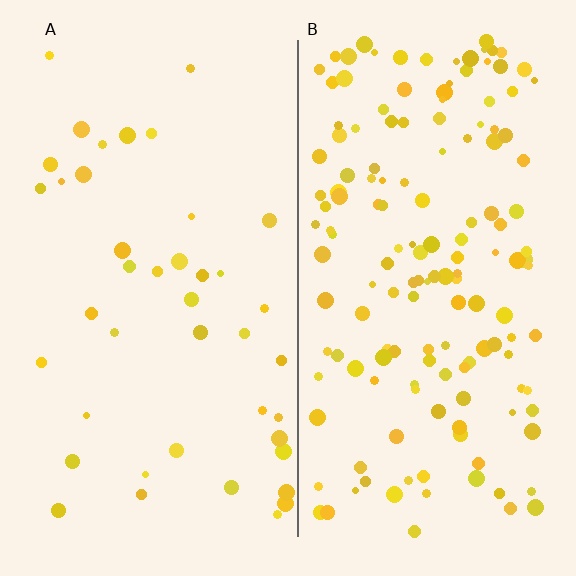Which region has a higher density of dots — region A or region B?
B (the right).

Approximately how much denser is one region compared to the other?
Approximately 3.7× — region B over region A.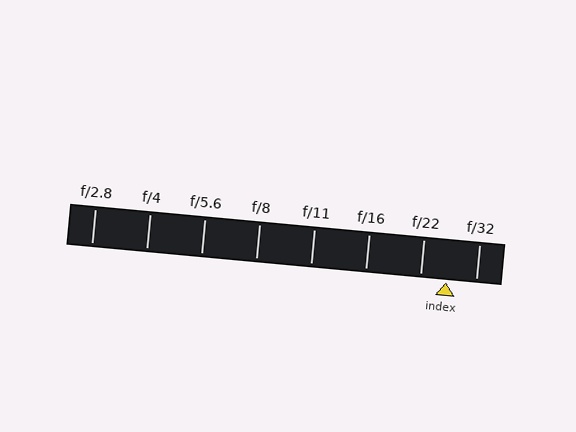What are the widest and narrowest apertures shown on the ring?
The widest aperture shown is f/2.8 and the narrowest is f/32.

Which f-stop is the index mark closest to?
The index mark is closest to f/22.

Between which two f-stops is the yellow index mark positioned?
The index mark is between f/22 and f/32.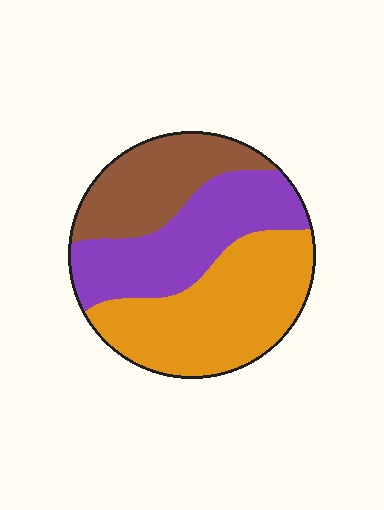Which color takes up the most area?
Orange, at roughly 40%.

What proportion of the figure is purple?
Purple covers about 35% of the figure.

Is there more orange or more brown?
Orange.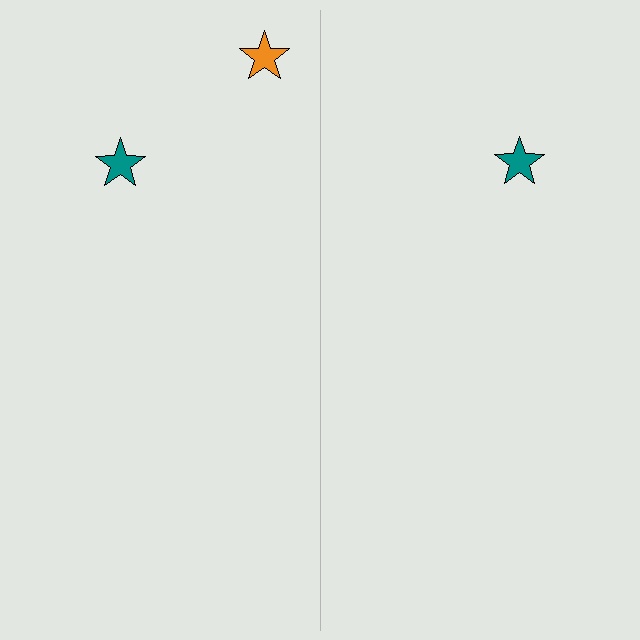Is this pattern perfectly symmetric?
No, the pattern is not perfectly symmetric. A orange star is missing from the right side.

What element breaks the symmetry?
A orange star is missing from the right side.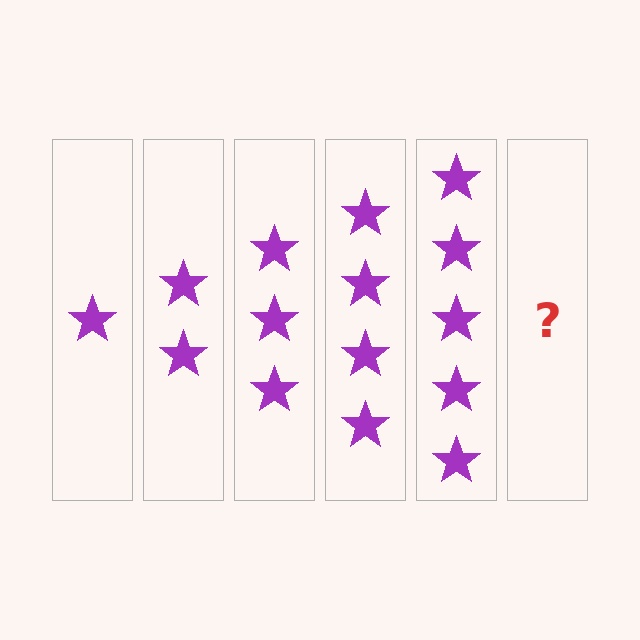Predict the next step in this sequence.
The next step is 6 stars.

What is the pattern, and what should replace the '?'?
The pattern is that each step adds one more star. The '?' should be 6 stars.